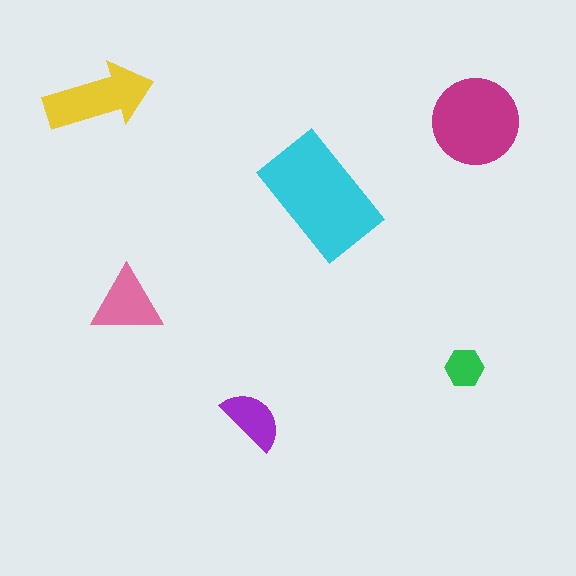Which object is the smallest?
The green hexagon.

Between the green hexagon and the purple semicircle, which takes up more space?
The purple semicircle.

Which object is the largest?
The cyan rectangle.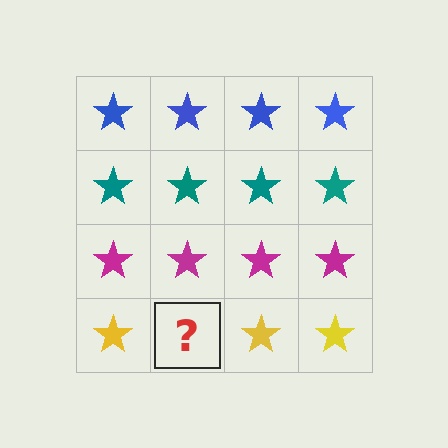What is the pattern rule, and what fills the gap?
The rule is that each row has a consistent color. The gap should be filled with a yellow star.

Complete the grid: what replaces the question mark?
The question mark should be replaced with a yellow star.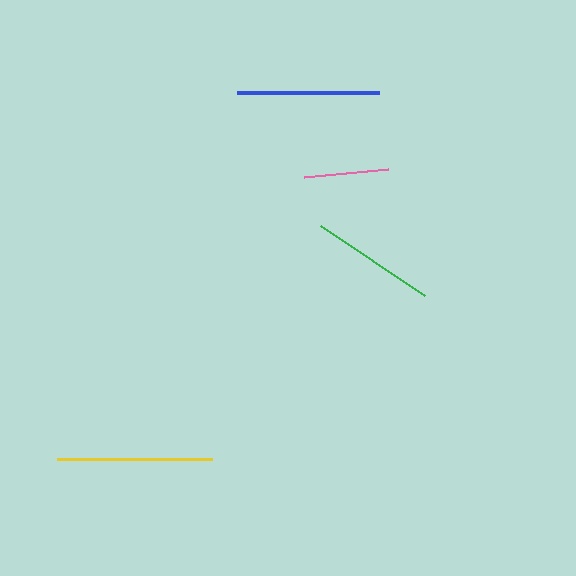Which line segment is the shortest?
The pink line is the shortest at approximately 84 pixels.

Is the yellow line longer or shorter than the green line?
The yellow line is longer than the green line.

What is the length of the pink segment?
The pink segment is approximately 84 pixels long.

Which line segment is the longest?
The yellow line is the longest at approximately 154 pixels.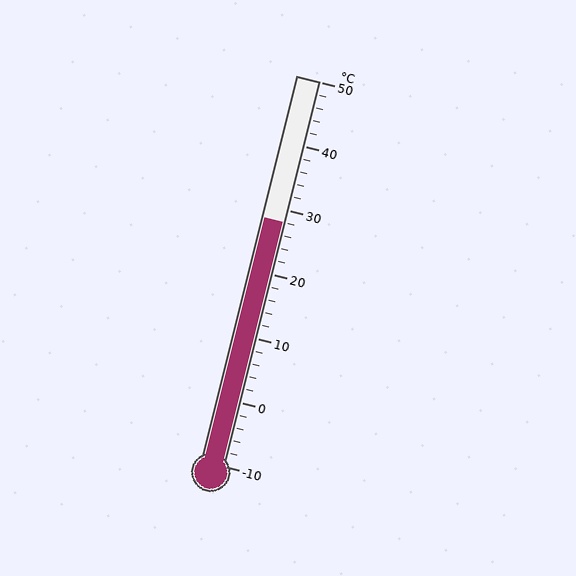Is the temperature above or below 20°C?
The temperature is above 20°C.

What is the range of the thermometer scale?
The thermometer scale ranges from -10°C to 50°C.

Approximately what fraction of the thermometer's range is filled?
The thermometer is filled to approximately 65% of its range.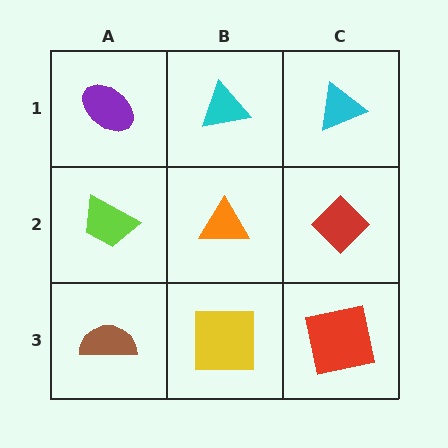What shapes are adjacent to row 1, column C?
A red diamond (row 2, column C), a cyan triangle (row 1, column B).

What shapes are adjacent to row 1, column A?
A lime trapezoid (row 2, column A), a cyan triangle (row 1, column B).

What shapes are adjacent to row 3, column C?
A red diamond (row 2, column C), a yellow square (row 3, column B).